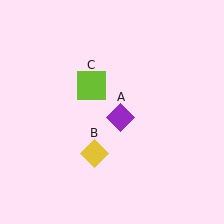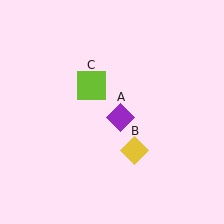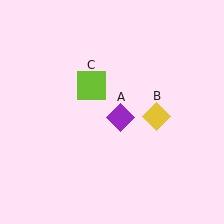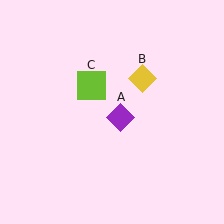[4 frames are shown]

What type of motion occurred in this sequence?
The yellow diamond (object B) rotated counterclockwise around the center of the scene.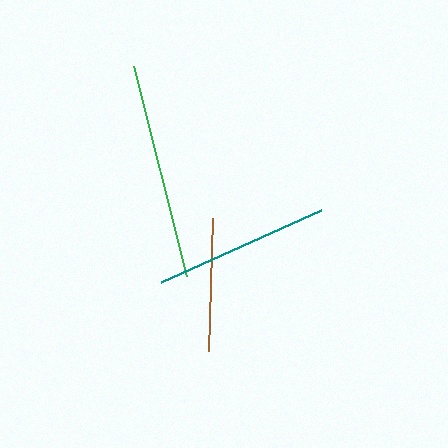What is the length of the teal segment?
The teal segment is approximately 175 pixels long.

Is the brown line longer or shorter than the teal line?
The teal line is longer than the brown line.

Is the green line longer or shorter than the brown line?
The green line is longer than the brown line.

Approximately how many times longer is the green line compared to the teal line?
The green line is approximately 1.2 times the length of the teal line.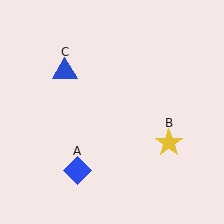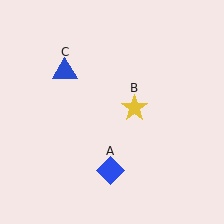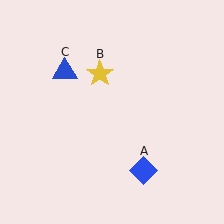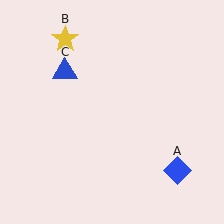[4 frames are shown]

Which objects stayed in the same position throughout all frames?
Blue triangle (object C) remained stationary.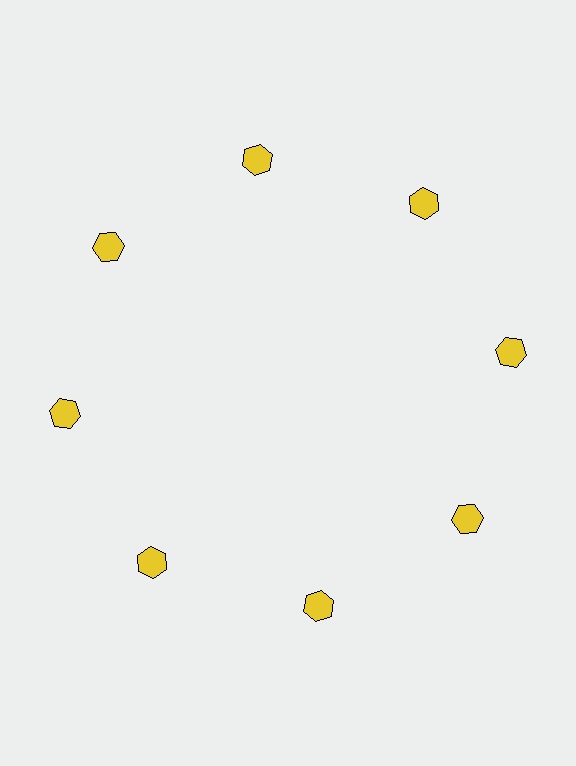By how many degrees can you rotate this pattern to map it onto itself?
The pattern maps onto itself every 45 degrees of rotation.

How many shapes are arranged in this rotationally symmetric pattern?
There are 8 shapes, arranged in 8 groups of 1.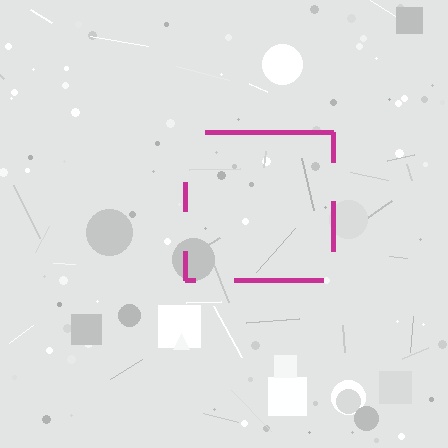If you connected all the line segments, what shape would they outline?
They would outline a square.